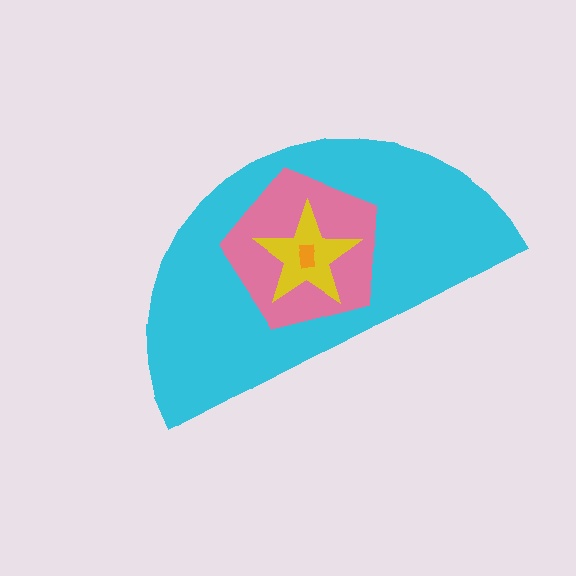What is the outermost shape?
The cyan semicircle.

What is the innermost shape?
The orange rectangle.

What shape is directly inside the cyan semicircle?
The pink pentagon.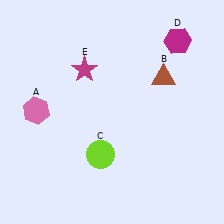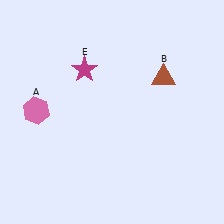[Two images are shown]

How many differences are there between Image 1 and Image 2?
There are 2 differences between the two images.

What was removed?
The magenta hexagon (D), the lime circle (C) were removed in Image 2.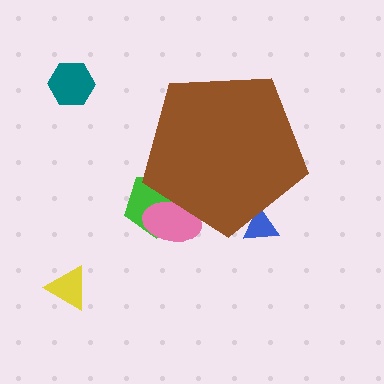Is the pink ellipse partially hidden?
Yes, the pink ellipse is partially hidden behind the brown pentagon.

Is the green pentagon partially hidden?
Yes, the green pentagon is partially hidden behind the brown pentagon.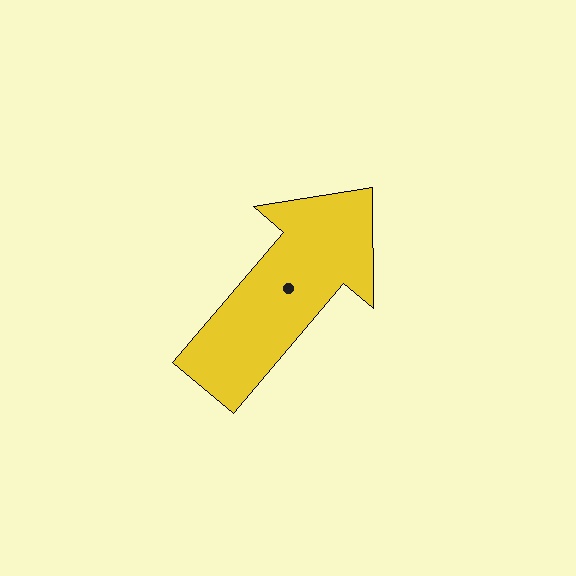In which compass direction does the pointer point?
Northeast.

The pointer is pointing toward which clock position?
Roughly 1 o'clock.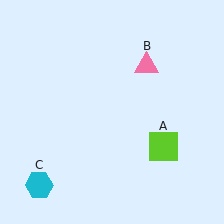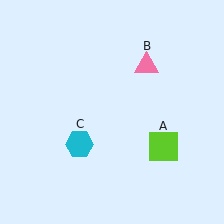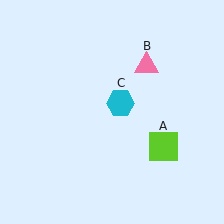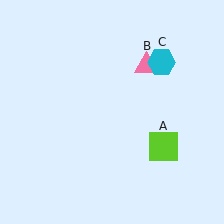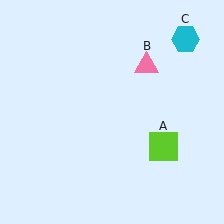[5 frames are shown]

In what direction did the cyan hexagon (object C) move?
The cyan hexagon (object C) moved up and to the right.